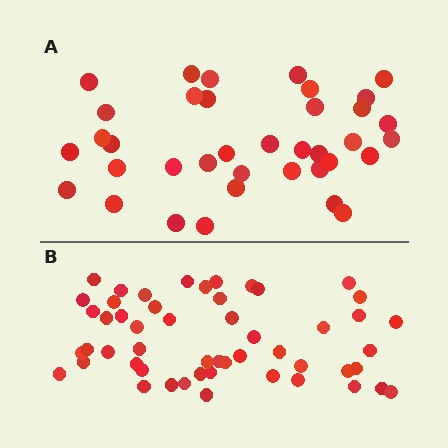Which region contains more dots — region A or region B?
Region B (the bottom region) has more dots.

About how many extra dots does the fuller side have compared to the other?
Region B has approximately 15 more dots than region A.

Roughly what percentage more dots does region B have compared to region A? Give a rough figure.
About 40% more.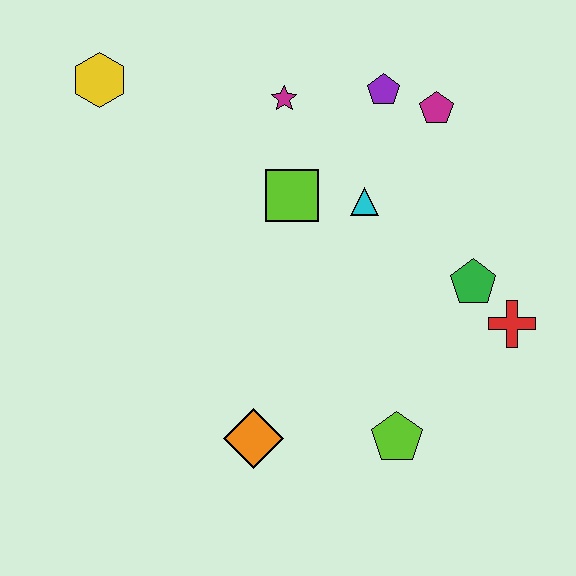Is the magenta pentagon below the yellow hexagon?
Yes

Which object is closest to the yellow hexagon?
The magenta star is closest to the yellow hexagon.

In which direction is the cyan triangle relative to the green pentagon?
The cyan triangle is to the left of the green pentagon.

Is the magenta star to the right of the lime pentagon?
No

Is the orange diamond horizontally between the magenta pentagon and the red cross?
No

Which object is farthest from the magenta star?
The lime pentagon is farthest from the magenta star.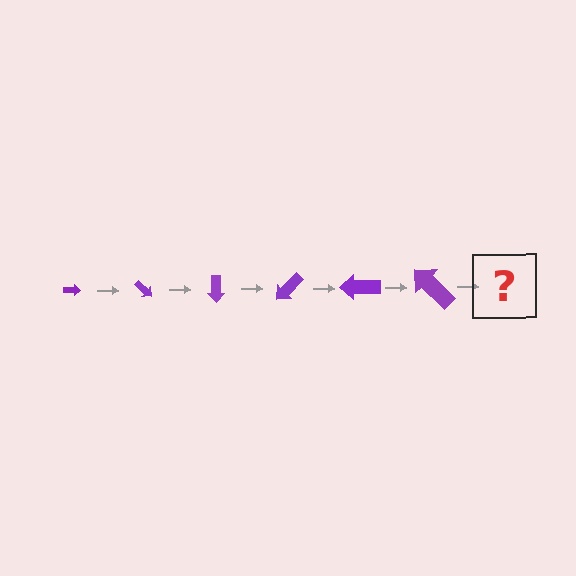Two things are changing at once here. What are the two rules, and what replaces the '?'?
The two rules are that the arrow grows larger each step and it rotates 45 degrees each step. The '?' should be an arrow, larger than the previous one and rotated 270 degrees from the start.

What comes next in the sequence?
The next element should be an arrow, larger than the previous one and rotated 270 degrees from the start.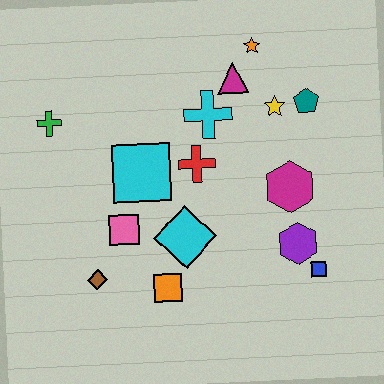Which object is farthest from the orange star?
The brown diamond is farthest from the orange star.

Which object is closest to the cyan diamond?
The orange square is closest to the cyan diamond.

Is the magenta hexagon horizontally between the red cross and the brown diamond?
No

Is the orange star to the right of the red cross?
Yes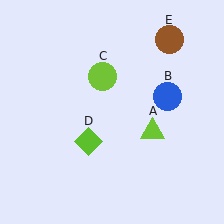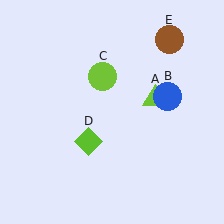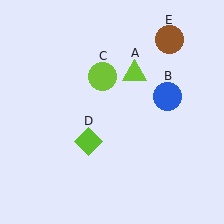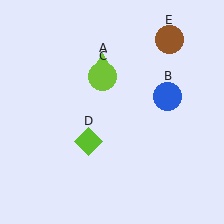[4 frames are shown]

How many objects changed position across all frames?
1 object changed position: lime triangle (object A).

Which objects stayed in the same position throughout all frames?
Blue circle (object B) and lime circle (object C) and lime diamond (object D) and brown circle (object E) remained stationary.